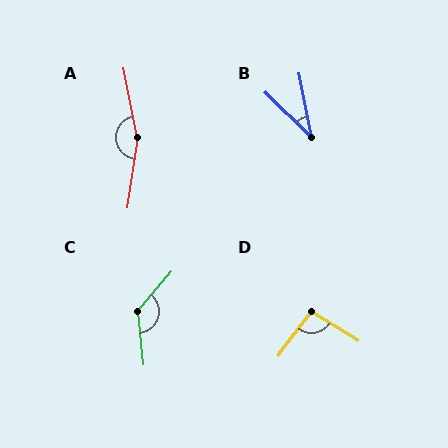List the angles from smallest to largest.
B (34°), D (95°), C (134°), A (160°).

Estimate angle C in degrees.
Approximately 134 degrees.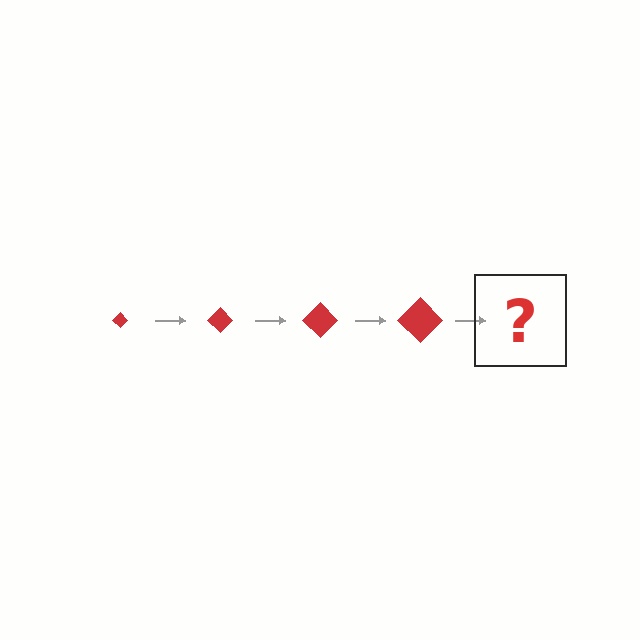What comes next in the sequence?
The next element should be a red diamond, larger than the previous one.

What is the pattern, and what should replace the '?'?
The pattern is that the diamond gets progressively larger each step. The '?' should be a red diamond, larger than the previous one.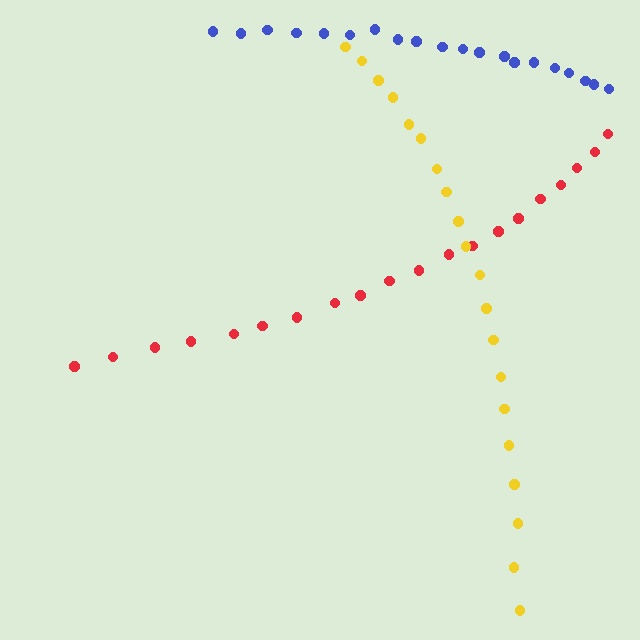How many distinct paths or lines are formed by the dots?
There are 3 distinct paths.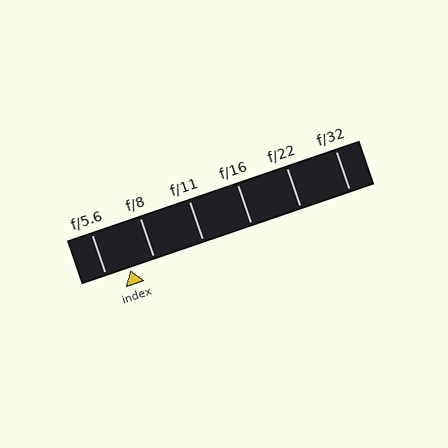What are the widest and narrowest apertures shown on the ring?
The widest aperture shown is f/5.6 and the narrowest is f/32.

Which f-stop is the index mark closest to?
The index mark is closest to f/8.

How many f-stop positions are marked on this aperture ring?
There are 6 f-stop positions marked.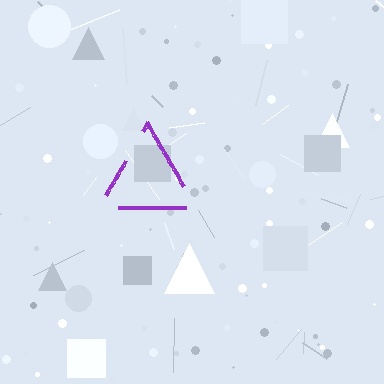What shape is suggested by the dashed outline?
The dashed outline suggests a triangle.